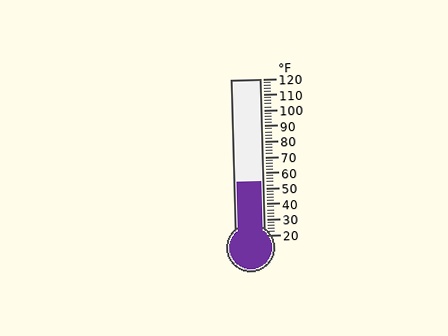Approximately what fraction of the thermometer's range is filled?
The thermometer is filled to approximately 35% of its range.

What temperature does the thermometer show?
The thermometer shows approximately 54°F.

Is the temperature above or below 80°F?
The temperature is below 80°F.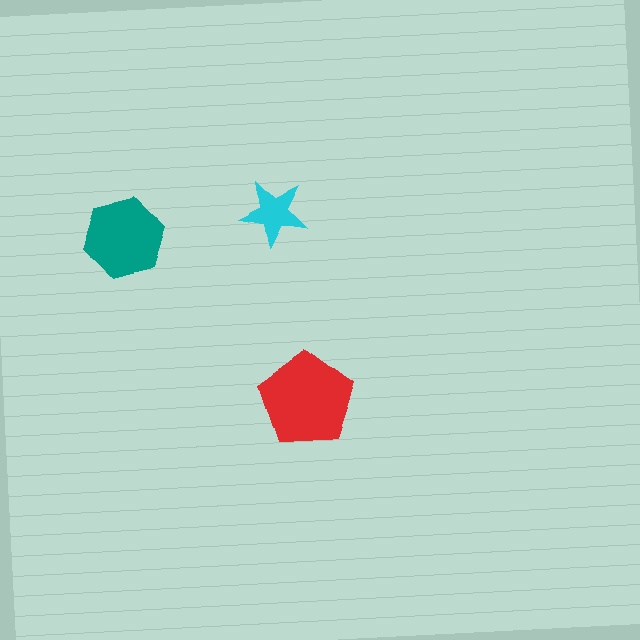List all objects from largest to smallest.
The red pentagon, the teal hexagon, the cyan star.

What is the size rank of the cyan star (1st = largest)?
3rd.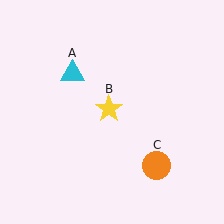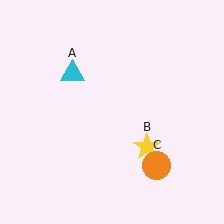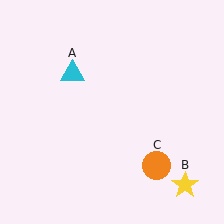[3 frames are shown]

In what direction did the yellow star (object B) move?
The yellow star (object B) moved down and to the right.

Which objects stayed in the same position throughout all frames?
Cyan triangle (object A) and orange circle (object C) remained stationary.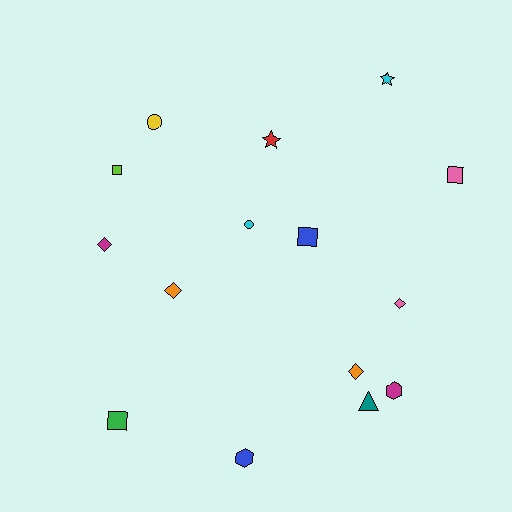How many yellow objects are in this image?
There is 1 yellow object.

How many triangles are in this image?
There is 1 triangle.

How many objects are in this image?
There are 15 objects.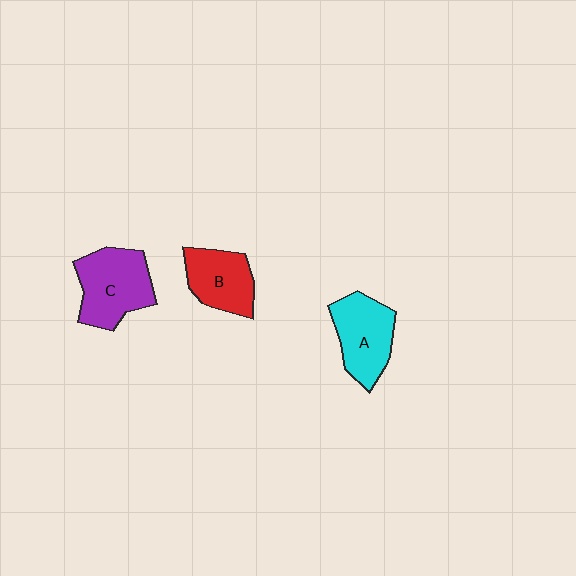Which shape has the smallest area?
Shape B (red).